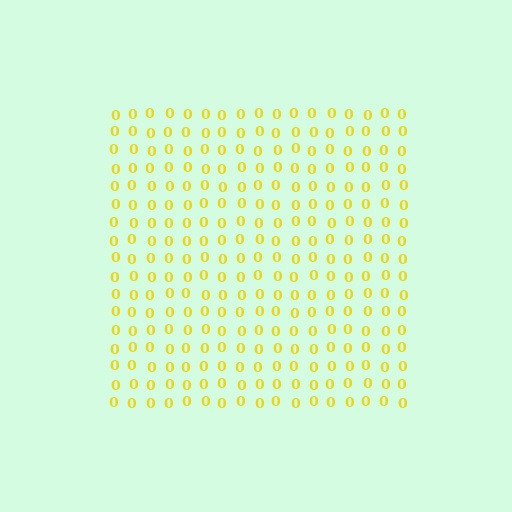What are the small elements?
The small elements are digit 0's.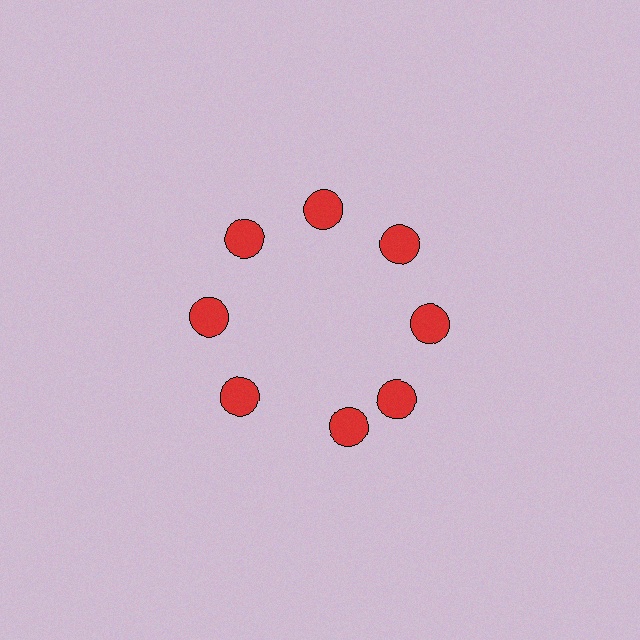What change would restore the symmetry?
The symmetry would be restored by rotating it back into even spacing with its neighbors so that all 8 circles sit at equal angles and equal distance from the center.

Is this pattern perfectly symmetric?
No. The 8 red circles are arranged in a ring, but one element near the 6 o'clock position is rotated out of alignment along the ring, breaking the 8-fold rotational symmetry.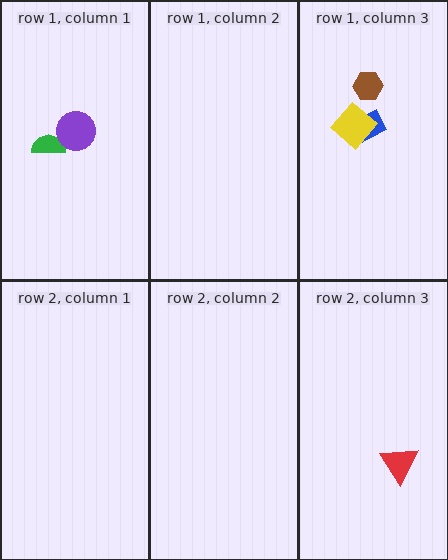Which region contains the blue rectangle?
The row 1, column 3 region.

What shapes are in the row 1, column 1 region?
The green semicircle, the purple circle.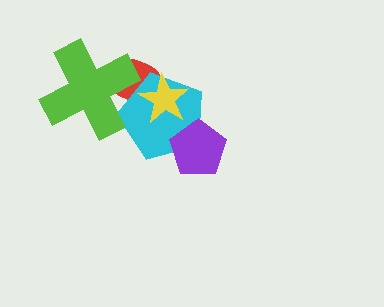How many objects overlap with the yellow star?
2 objects overlap with the yellow star.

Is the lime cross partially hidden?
No, no other shape covers it.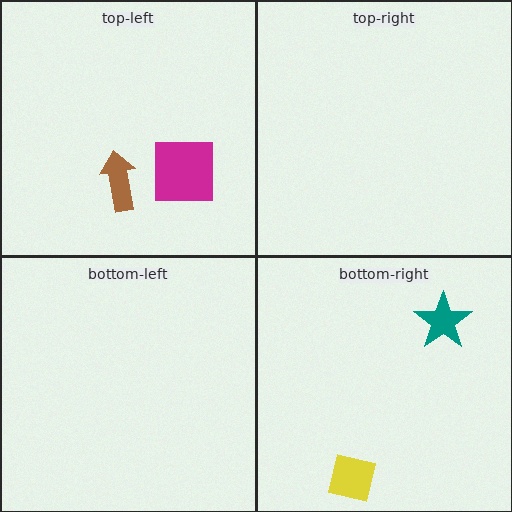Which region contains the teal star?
The bottom-right region.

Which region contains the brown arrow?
The top-left region.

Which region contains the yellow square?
The bottom-right region.